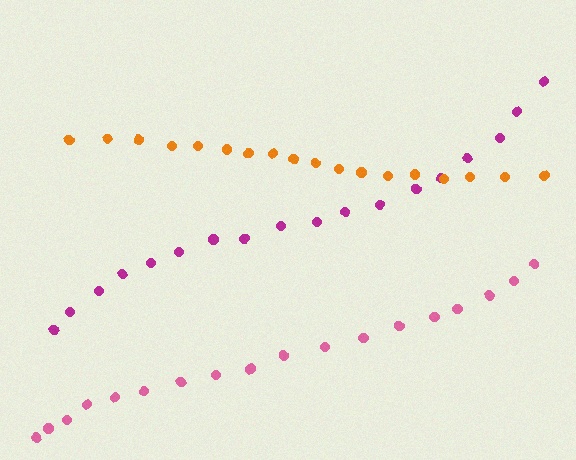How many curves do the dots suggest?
There are 3 distinct paths.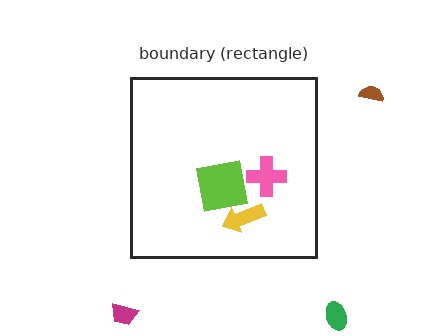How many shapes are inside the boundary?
3 inside, 3 outside.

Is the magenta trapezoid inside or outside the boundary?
Outside.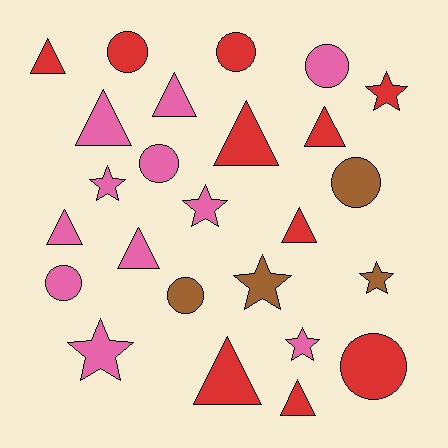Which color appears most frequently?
Pink, with 11 objects.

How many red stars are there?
There is 1 red star.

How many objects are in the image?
There are 25 objects.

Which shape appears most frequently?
Triangle, with 10 objects.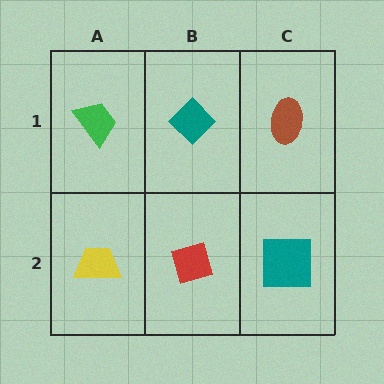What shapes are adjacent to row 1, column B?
A red diamond (row 2, column B), a green trapezoid (row 1, column A), a brown ellipse (row 1, column C).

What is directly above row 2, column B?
A teal diamond.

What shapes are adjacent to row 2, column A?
A green trapezoid (row 1, column A), a red diamond (row 2, column B).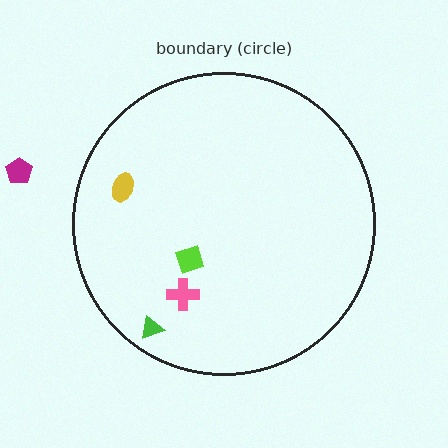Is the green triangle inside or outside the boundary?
Inside.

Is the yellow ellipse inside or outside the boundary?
Inside.